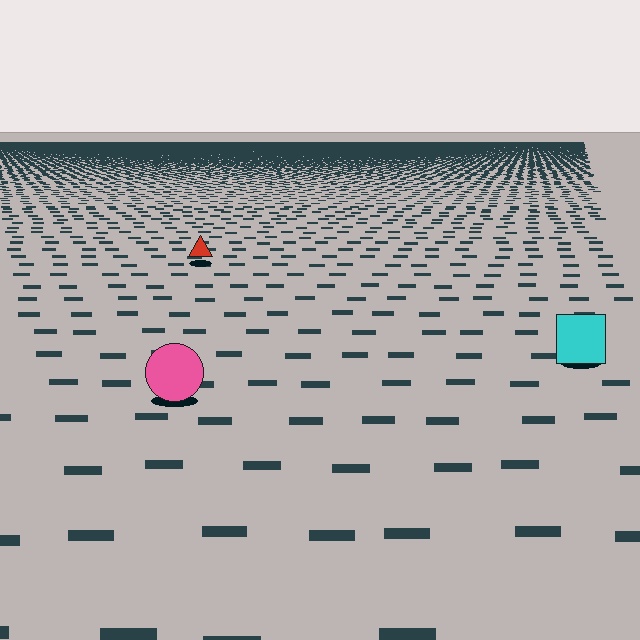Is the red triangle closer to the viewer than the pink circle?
No. The pink circle is closer — you can tell from the texture gradient: the ground texture is coarser near it.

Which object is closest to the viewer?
The pink circle is closest. The texture marks near it are larger and more spread out.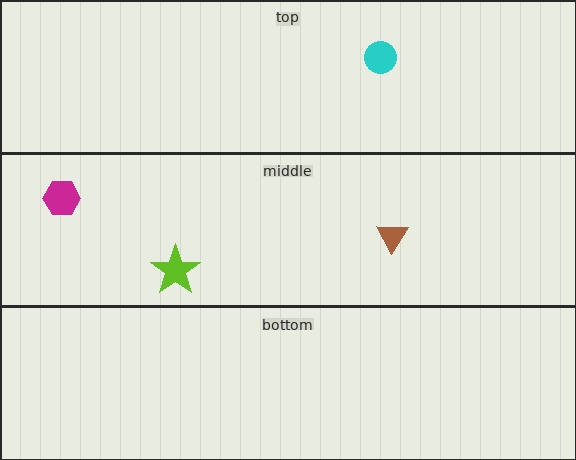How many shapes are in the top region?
1.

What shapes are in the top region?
The cyan circle.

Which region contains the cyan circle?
The top region.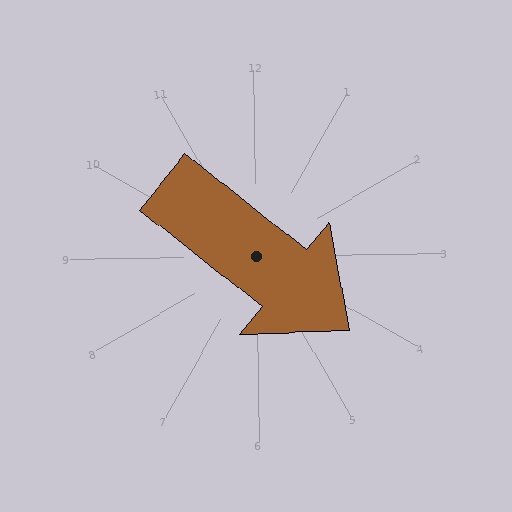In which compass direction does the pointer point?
Southeast.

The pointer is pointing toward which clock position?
Roughly 4 o'clock.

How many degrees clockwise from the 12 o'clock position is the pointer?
Approximately 129 degrees.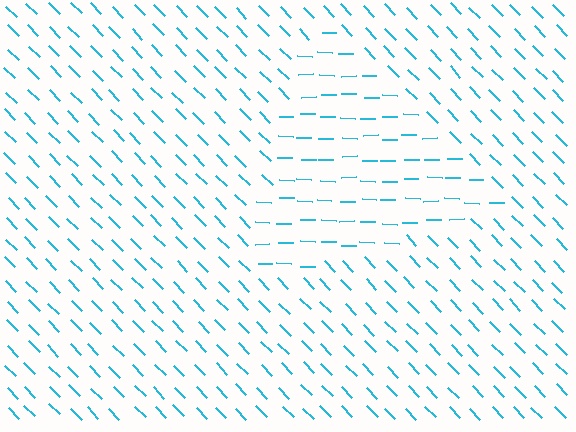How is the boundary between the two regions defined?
The boundary is defined purely by a change in line orientation (approximately 45 degrees difference). All lines are the same color and thickness.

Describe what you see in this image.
The image is filled with small cyan line segments. A triangle region in the image has lines oriented differently from the surrounding lines, creating a visible texture boundary.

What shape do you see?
I see a triangle.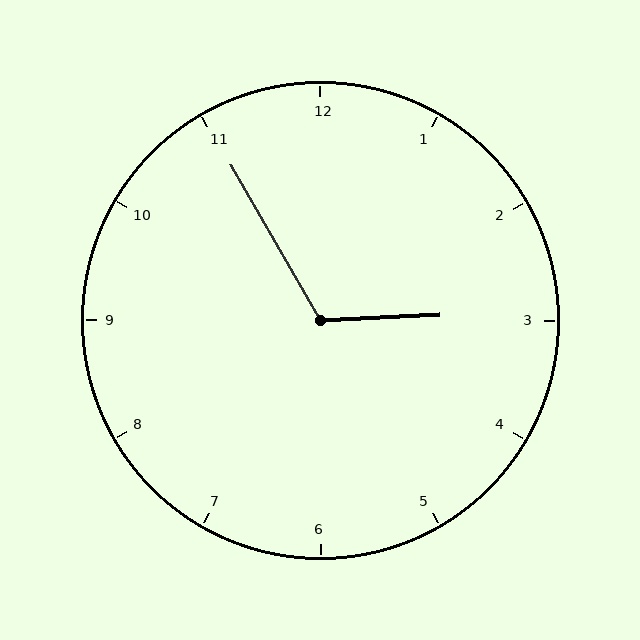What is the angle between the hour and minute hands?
Approximately 118 degrees.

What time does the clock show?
2:55.